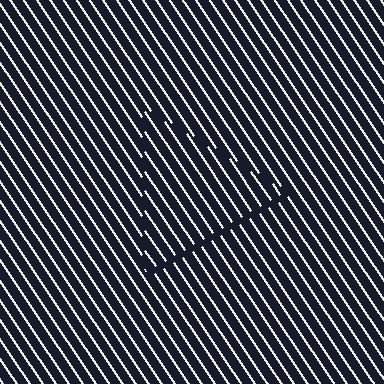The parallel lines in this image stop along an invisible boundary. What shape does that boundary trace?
An illusory triangle. The interior of the shape contains the same grating, shifted by half a period — the contour is defined by the phase discontinuity where line-ends from the inner and outer gratings abut.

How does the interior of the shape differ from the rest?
The interior of the shape contains the same grating, shifted by half a period — the contour is defined by the phase discontinuity where line-ends from the inner and outer gratings abut.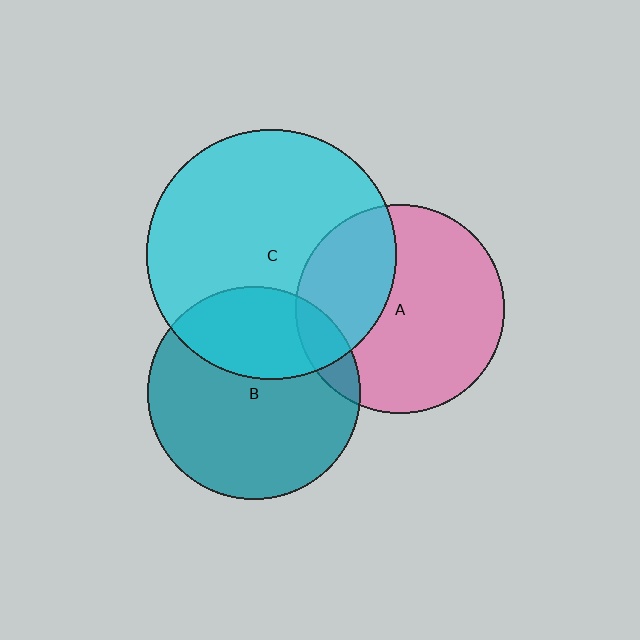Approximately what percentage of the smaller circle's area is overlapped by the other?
Approximately 35%.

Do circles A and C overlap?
Yes.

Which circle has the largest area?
Circle C (cyan).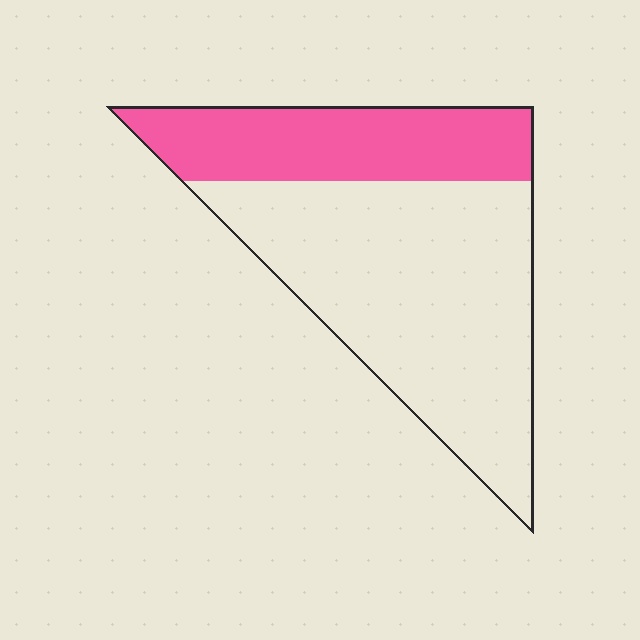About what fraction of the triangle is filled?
About one third (1/3).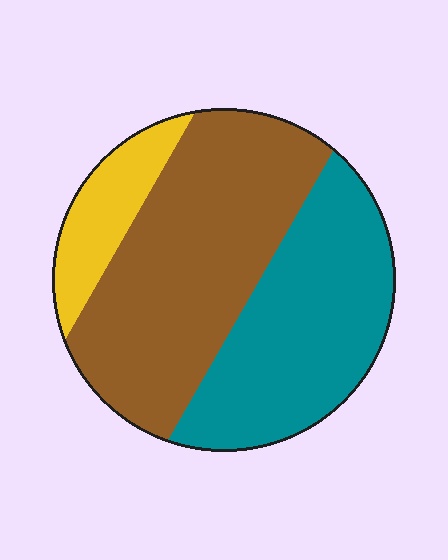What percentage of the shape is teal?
Teal covers roughly 40% of the shape.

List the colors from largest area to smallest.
From largest to smallest: brown, teal, yellow.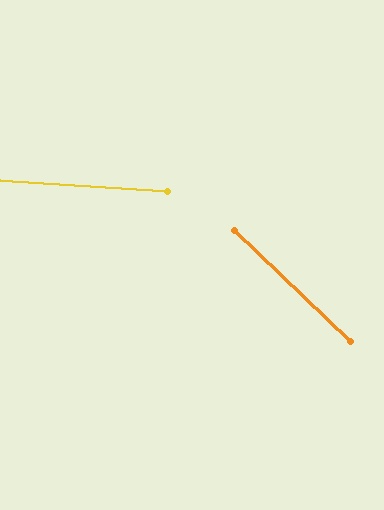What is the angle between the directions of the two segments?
Approximately 40 degrees.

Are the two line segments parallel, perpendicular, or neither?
Neither parallel nor perpendicular — they differ by about 40°.